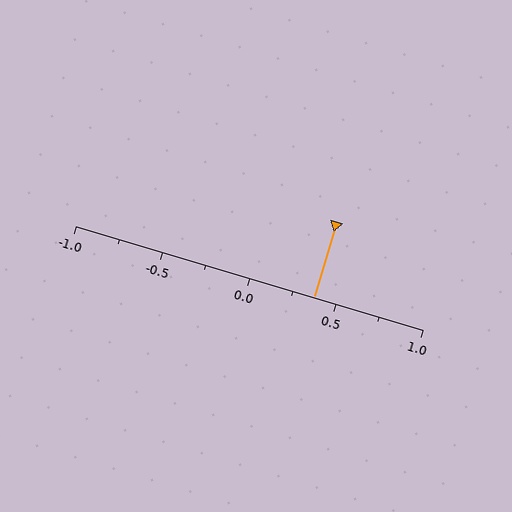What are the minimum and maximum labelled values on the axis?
The axis runs from -1.0 to 1.0.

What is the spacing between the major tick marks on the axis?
The major ticks are spaced 0.5 apart.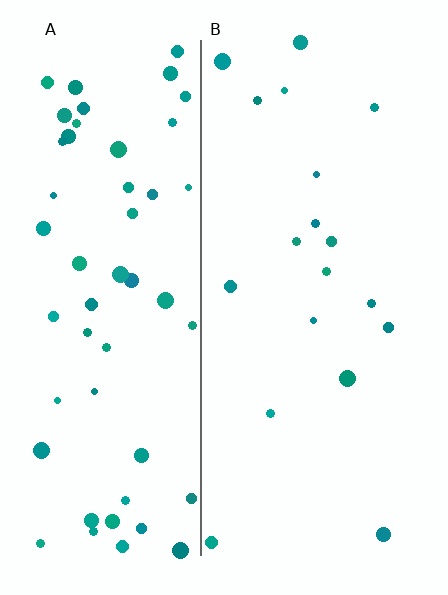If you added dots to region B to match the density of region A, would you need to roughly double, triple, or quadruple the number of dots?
Approximately triple.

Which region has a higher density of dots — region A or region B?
A (the left).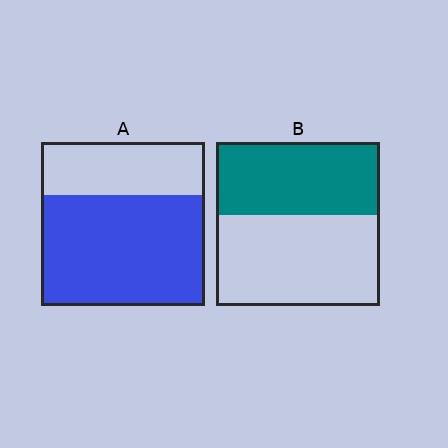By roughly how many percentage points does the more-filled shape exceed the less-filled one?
By roughly 25 percentage points (A over B).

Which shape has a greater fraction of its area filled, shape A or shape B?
Shape A.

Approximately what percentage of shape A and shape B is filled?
A is approximately 70% and B is approximately 45%.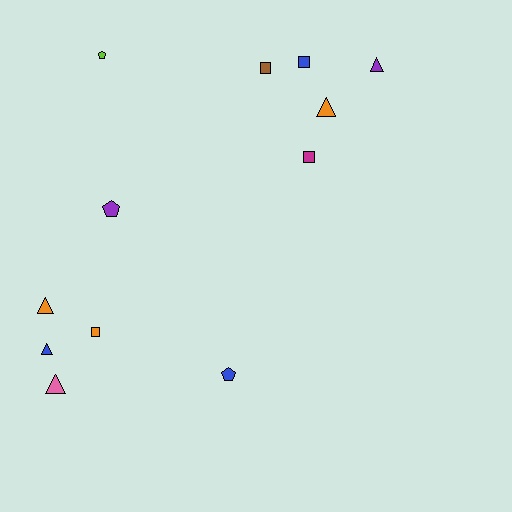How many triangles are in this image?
There are 5 triangles.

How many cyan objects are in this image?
There are no cyan objects.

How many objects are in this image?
There are 12 objects.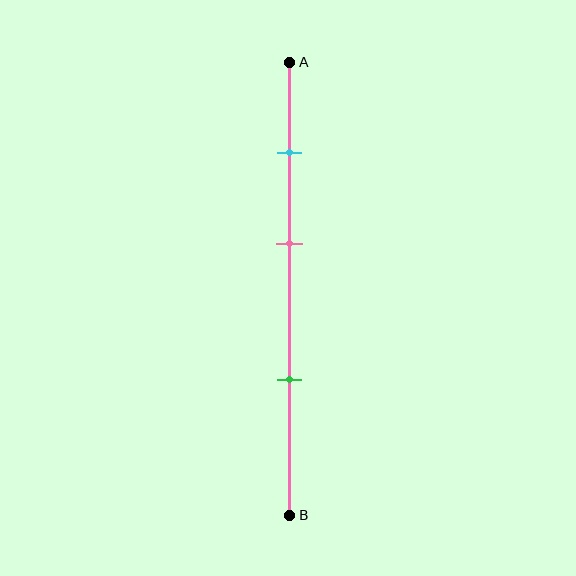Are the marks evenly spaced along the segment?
Yes, the marks are approximately evenly spaced.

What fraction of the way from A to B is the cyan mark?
The cyan mark is approximately 20% (0.2) of the way from A to B.